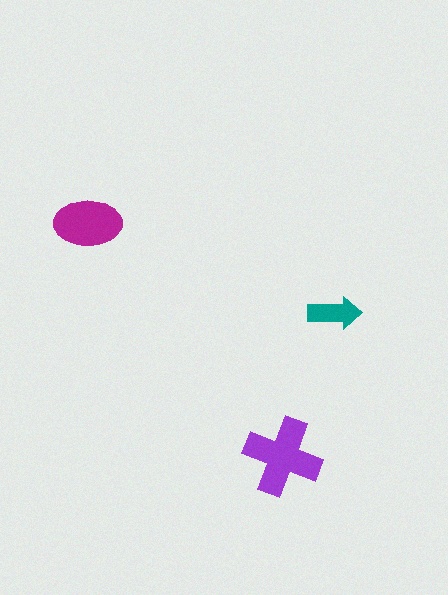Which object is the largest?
The purple cross.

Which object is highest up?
The magenta ellipse is topmost.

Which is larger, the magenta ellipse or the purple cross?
The purple cross.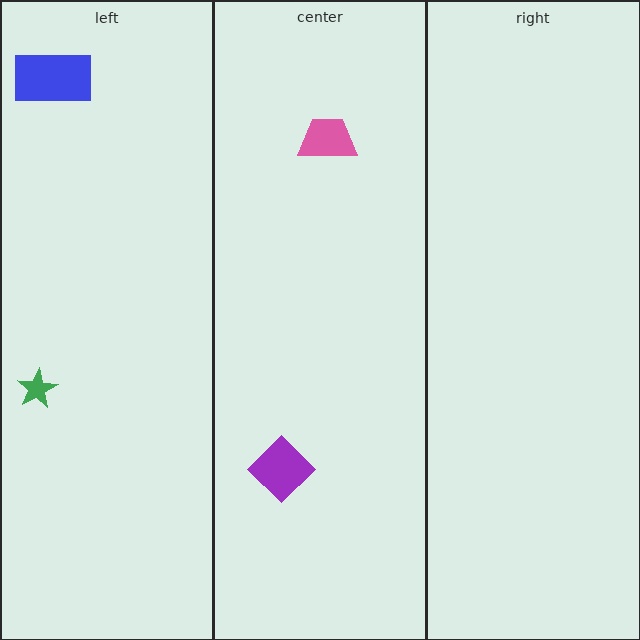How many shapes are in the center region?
2.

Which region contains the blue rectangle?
The left region.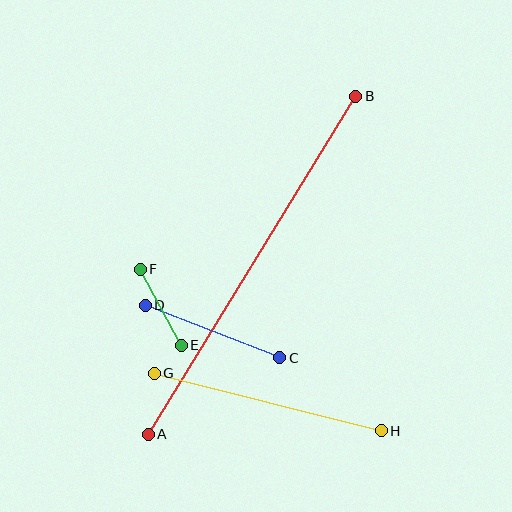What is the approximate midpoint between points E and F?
The midpoint is at approximately (161, 307) pixels.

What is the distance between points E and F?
The distance is approximately 86 pixels.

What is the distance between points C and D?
The distance is approximately 144 pixels.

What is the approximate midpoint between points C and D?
The midpoint is at approximately (213, 331) pixels.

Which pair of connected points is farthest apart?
Points A and B are farthest apart.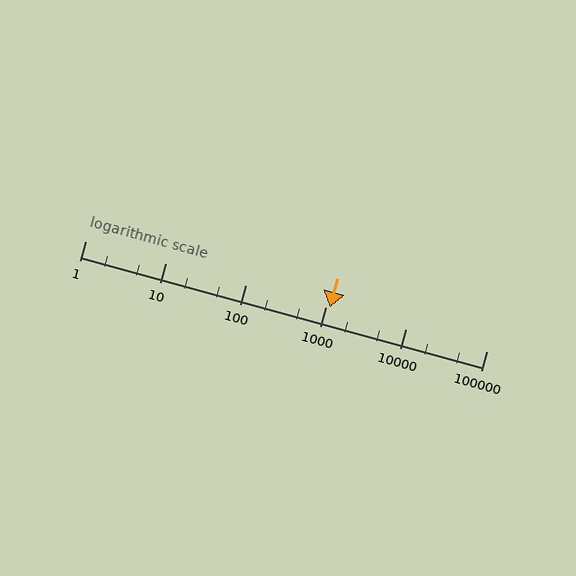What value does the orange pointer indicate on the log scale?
The pointer indicates approximately 1100.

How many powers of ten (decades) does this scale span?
The scale spans 5 decades, from 1 to 100000.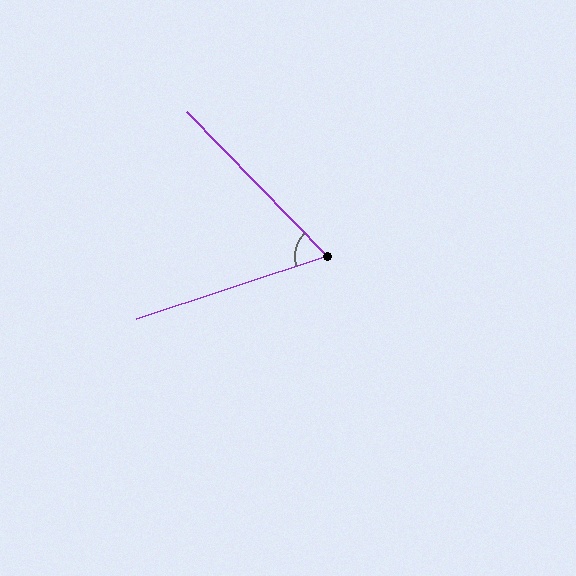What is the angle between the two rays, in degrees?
Approximately 64 degrees.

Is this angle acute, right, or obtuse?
It is acute.